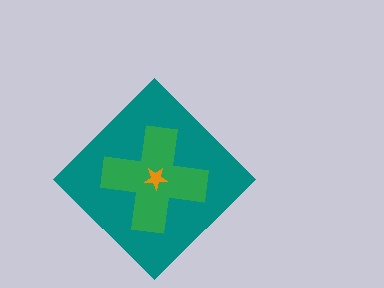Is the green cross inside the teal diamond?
Yes.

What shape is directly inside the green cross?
The orange star.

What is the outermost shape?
The teal diamond.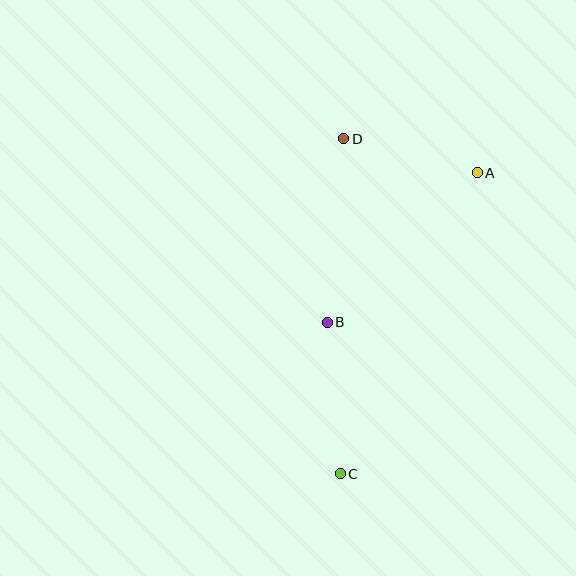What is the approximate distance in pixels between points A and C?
The distance between A and C is approximately 331 pixels.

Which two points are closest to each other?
Points A and D are closest to each other.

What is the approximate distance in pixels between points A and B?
The distance between A and B is approximately 212 pixels.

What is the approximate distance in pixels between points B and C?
The distance between B and C is approximately 152 pixels.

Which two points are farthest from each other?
Points C and D are farthest from each other.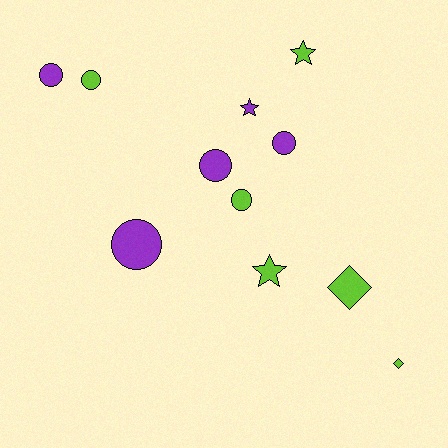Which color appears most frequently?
Lime, with 6 objects.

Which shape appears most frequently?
Circle, with 6 objects.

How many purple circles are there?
There are 4 purple circles.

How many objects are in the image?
There are 11 objects.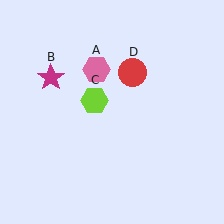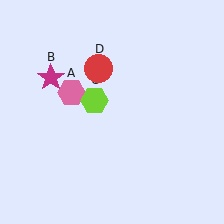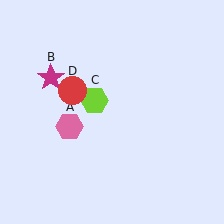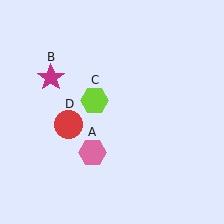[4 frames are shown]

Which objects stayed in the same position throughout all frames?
Magenta star (object B) and lime hexagon (object C) remained stationary.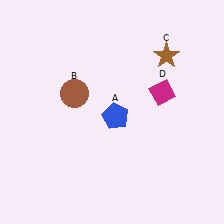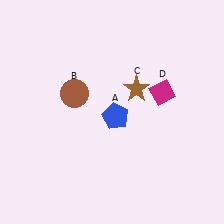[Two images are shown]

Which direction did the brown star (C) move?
The brown star (C) moved down.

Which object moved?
The brown star (C) moved down.